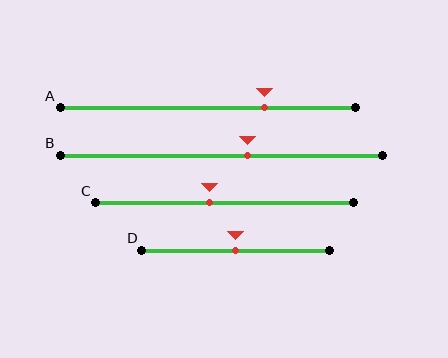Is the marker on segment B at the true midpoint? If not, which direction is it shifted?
No, the marker on segment B is shifted to the right by about 8% of the segment length.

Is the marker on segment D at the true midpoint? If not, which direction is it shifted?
Yes, the marker on segment D is at the true midpoint.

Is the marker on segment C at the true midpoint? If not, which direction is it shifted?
No, the marker on segment C is shifted to the left by about 6% of the segment length.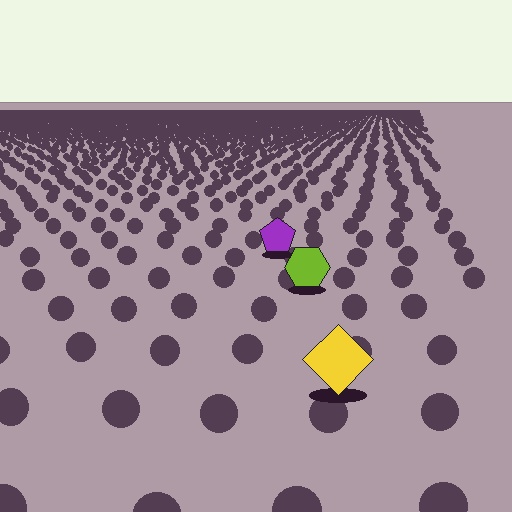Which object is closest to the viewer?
The yellow diamond is closest. The texture marks near it are larger and more spread out.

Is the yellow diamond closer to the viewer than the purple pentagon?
Yes. The yellow diamond is closer — you can tell from the texture gradient: the ground texture is coarser near it.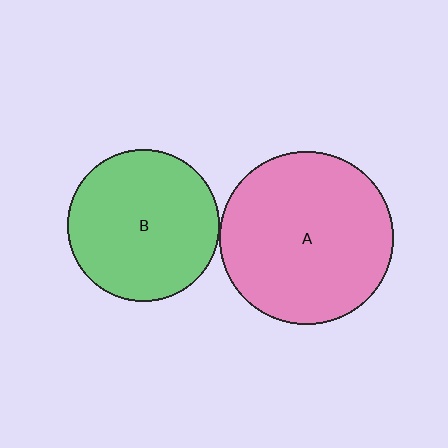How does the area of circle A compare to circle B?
Approximately 1.3 times.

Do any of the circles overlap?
No, none of the circles overlap.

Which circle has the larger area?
Circle A (pink).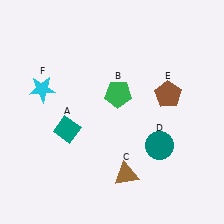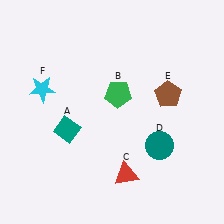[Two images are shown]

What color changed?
The triangle (C) changed from brown in Image 1 to red in Image 2.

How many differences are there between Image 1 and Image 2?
There is 1 difference between the two images.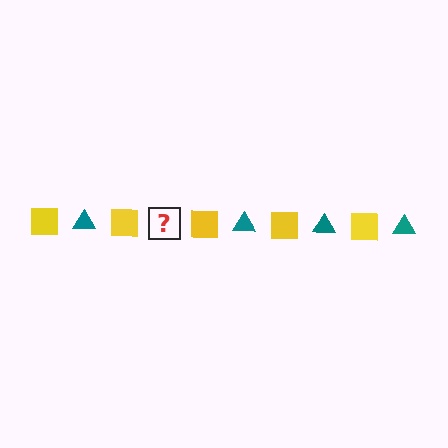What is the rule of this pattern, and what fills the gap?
The rule is that the pattern alternates between yellow square and teal triangle. The gap should be filled with a teal triangle.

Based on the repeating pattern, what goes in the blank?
The blank should be a teal triangle.